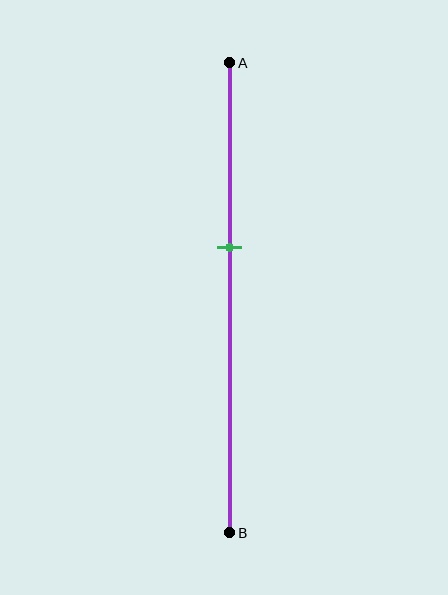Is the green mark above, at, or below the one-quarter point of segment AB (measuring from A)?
The green mark is below the one-quarter point of segment AB.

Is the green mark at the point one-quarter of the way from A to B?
No, the mark is at about 40% from A, not at the 25% one-quarter point.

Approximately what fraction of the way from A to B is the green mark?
The green mark is approximately 40% of the way from A to B.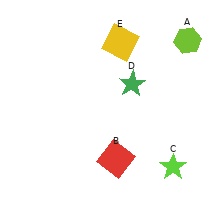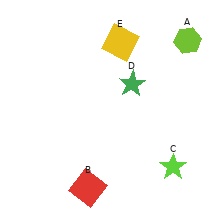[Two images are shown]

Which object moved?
The red square (B) moved down.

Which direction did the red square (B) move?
The red square (B) moved down.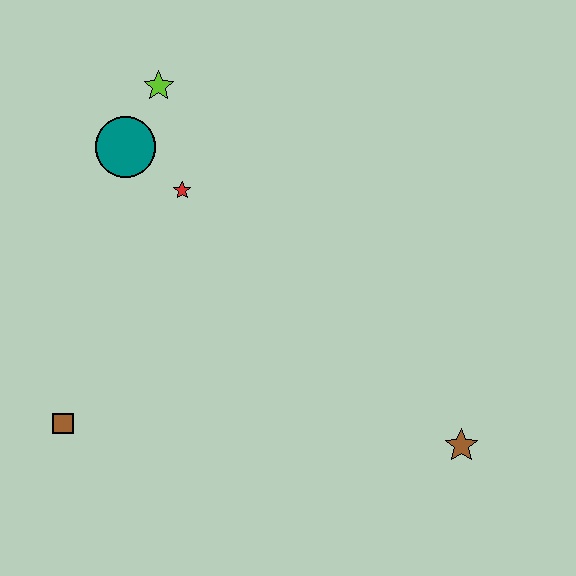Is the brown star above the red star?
No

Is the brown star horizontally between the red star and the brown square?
No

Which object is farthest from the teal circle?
The brown star is farthest from the teal circle.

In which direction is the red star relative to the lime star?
The red star is below the lime star.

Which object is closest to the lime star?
The teal circle is closest to the lime star.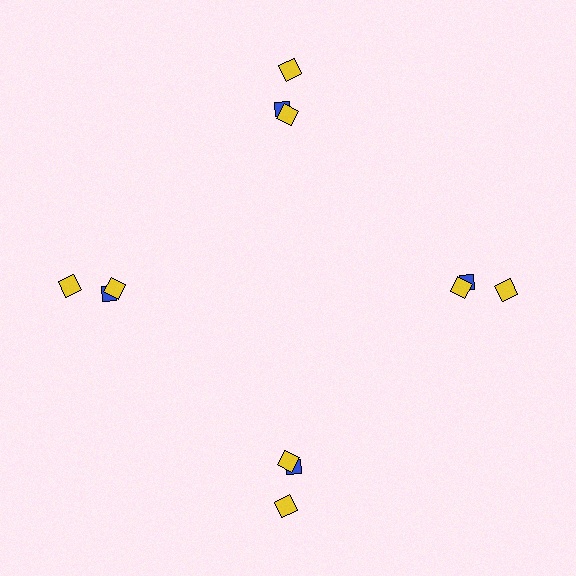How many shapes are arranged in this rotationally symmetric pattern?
There are 12 shapes, arranged in 4 groups of 3.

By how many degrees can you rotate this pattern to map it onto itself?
The pattern maps onto itself every 90 degrees of rotation.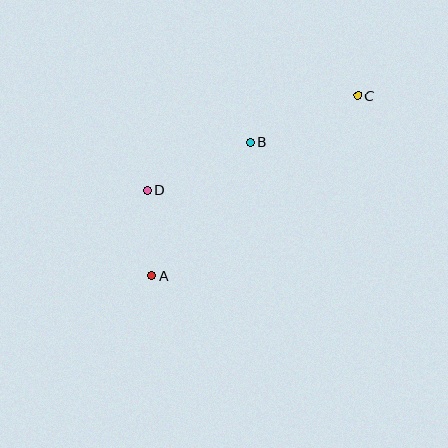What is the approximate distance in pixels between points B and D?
The distance between B and D is approximately 113 pixels.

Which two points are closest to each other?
Points A and D are closest to each other.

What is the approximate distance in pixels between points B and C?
The distance between B and C is approximately 117 pixels.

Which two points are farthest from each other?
Points A and C are farthest from each other.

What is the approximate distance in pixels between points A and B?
The distance between A and B is approximately 166 pixels.